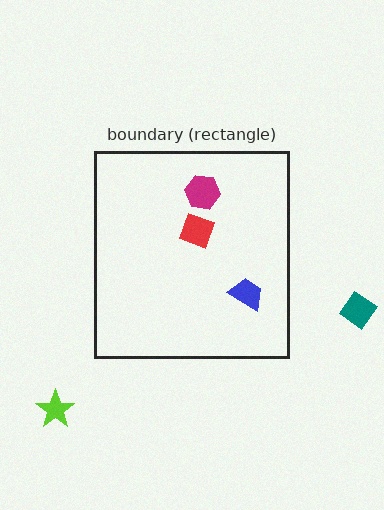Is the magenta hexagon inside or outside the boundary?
Inside.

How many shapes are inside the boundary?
3 inside, 2 outside.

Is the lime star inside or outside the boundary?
Outside.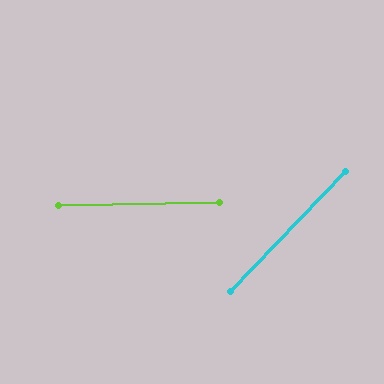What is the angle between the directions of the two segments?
Approximately 45 degrees.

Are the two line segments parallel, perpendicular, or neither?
Neither parallel nor perpendicular — they differ by about 45°.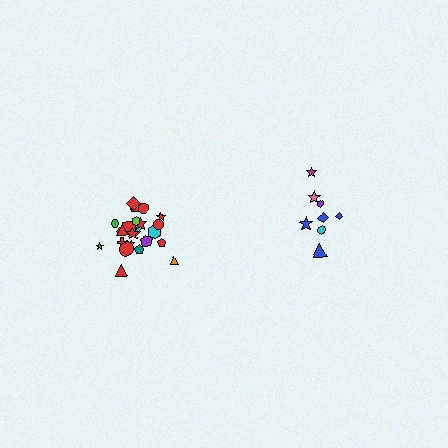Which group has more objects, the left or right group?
The left group.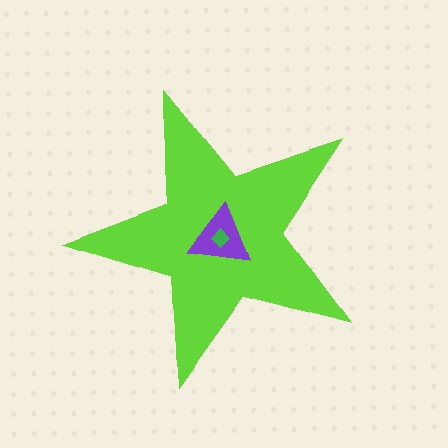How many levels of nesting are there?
3.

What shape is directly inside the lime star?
The purple triangle.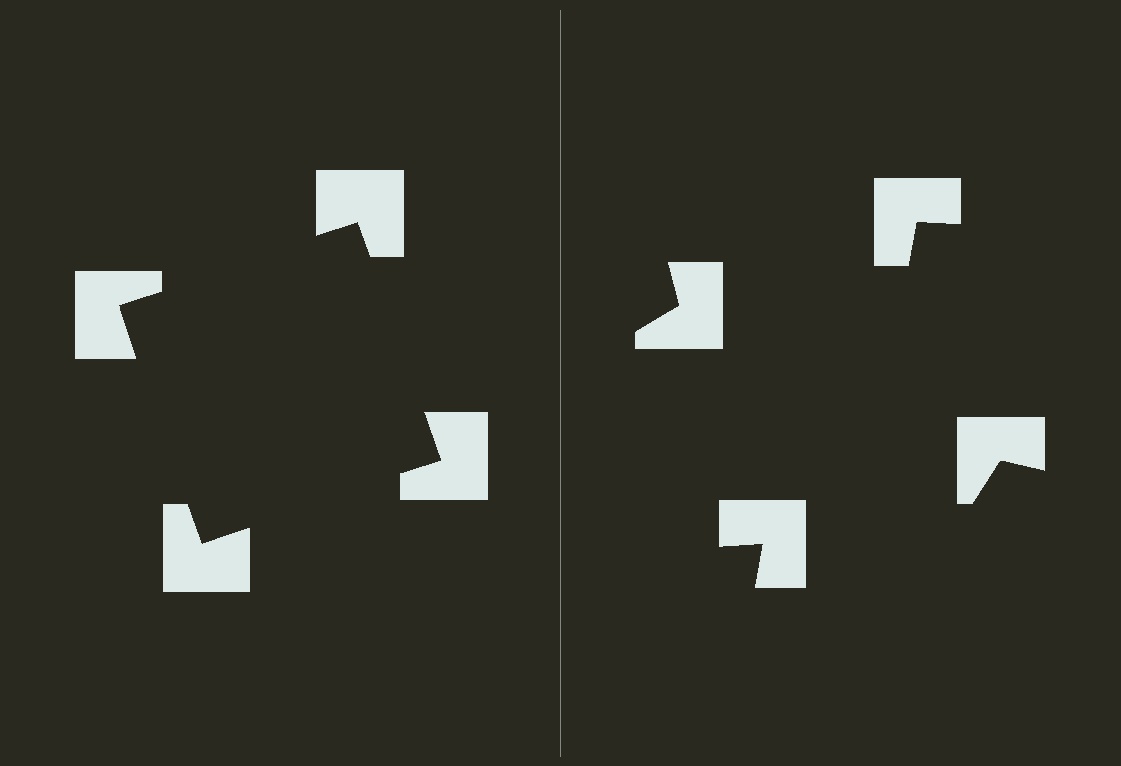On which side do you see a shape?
An illusory square appears on the left side. On the right side the wedge cuts are rotated, so no coherent shape forms.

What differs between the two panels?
The notched squares are positioned identically on both sides; only the wedge orientations differ. On the left they align to a square; on the right they are misaligned.